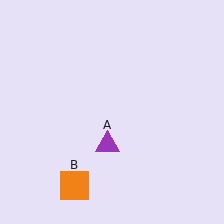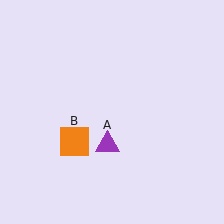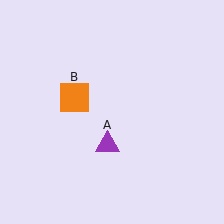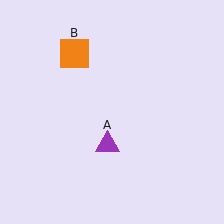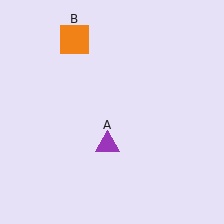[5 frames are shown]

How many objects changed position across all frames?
1 object changed position: orange square (object B).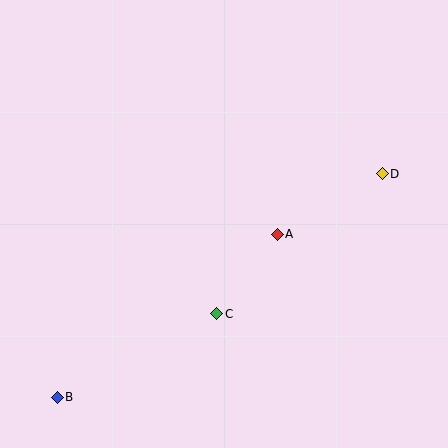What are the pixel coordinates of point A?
Point A is at (277, 234).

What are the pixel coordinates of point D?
Point D is at (382, 174).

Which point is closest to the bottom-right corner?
Point C is closest to the bottom-right corner.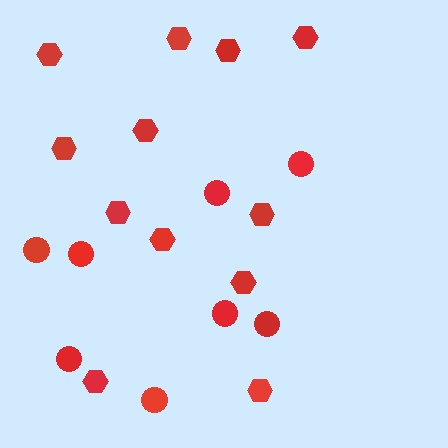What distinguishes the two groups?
There are 2 groups: one group of hexagons (12) and one group of circles (8).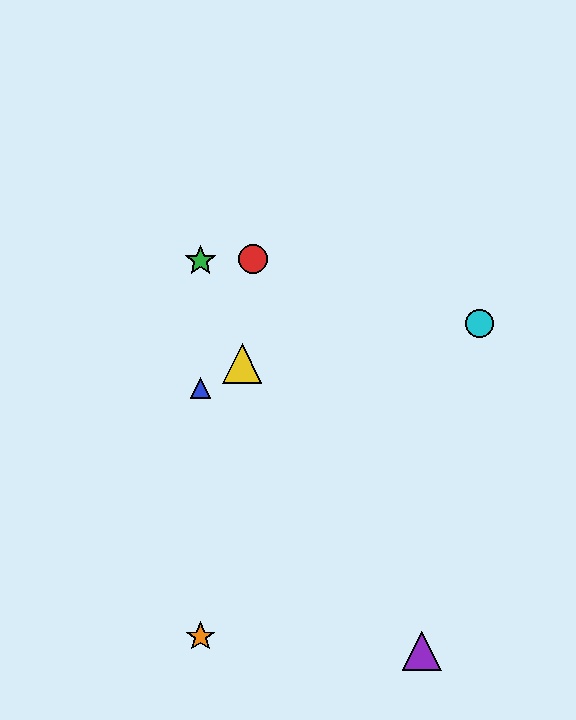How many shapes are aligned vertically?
3 shapes (the blue triangle, the green star, the orange star) are aligned vertically.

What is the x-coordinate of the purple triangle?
The purple triangle is at x≈422.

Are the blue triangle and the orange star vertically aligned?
Yes, both are at x≈200.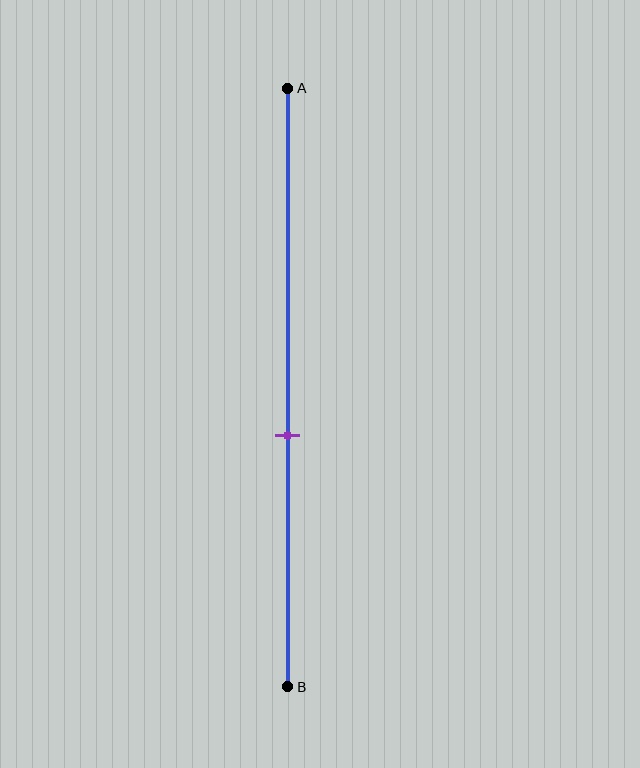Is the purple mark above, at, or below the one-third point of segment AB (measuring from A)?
The purple mark is below the one-third point of segment AB.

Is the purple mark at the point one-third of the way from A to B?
No, the mark is at about 60% from A, not at the 33% one-third point.